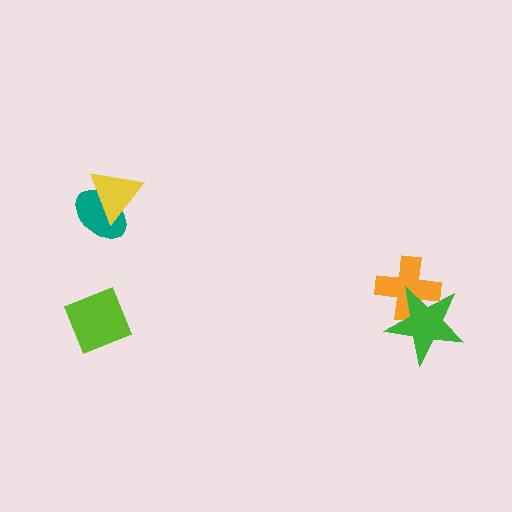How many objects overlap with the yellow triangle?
1 object overlaps with the yellow triangle.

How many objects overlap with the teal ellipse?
1 object overlaps with the teal ellipse.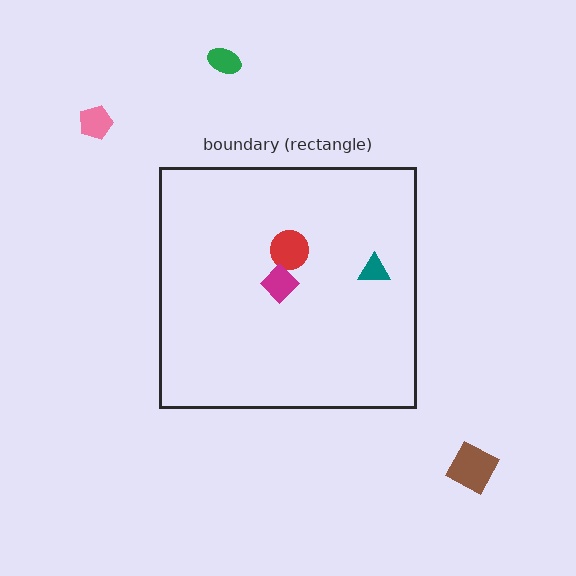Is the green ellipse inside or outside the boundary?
Outside.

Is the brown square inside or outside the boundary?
Outside.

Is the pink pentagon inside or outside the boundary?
Outside.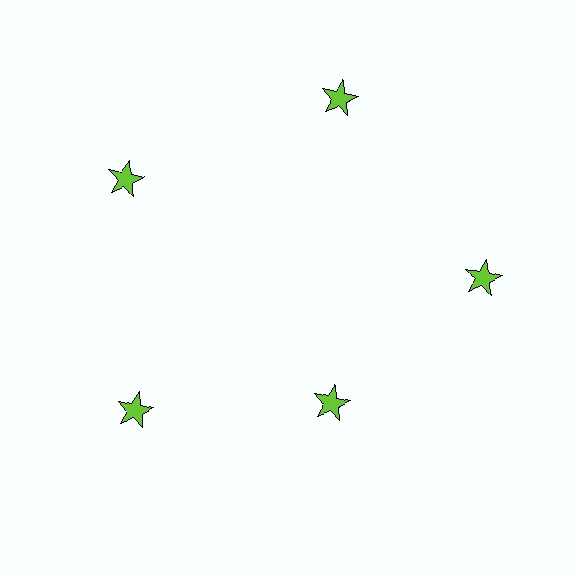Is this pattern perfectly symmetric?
No. The 5 lime stars are arranged in a ring, but one element near the 5 o'clock position is pulled inward toward the center, breaking the 5-fold rotational symmetry.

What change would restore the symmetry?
The symmetry would be restored by moving it outward, back onto the ring so that all 5 stars sit at equal angles and equal distance from the center.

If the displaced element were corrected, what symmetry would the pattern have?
It would have 5-fold rotational symmetry — the pattern would map onto itself every 72 degrees.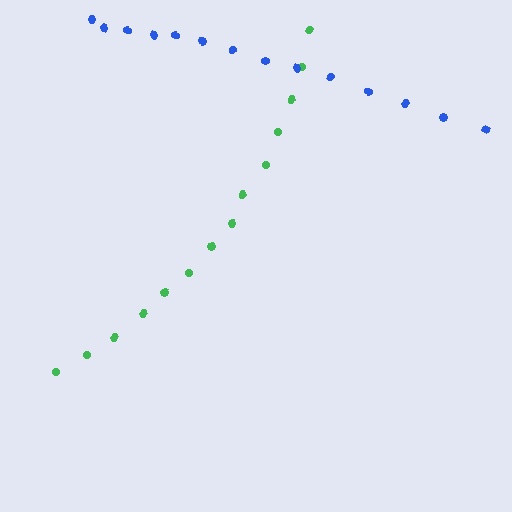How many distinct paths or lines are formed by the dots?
There are 2 distinct paths.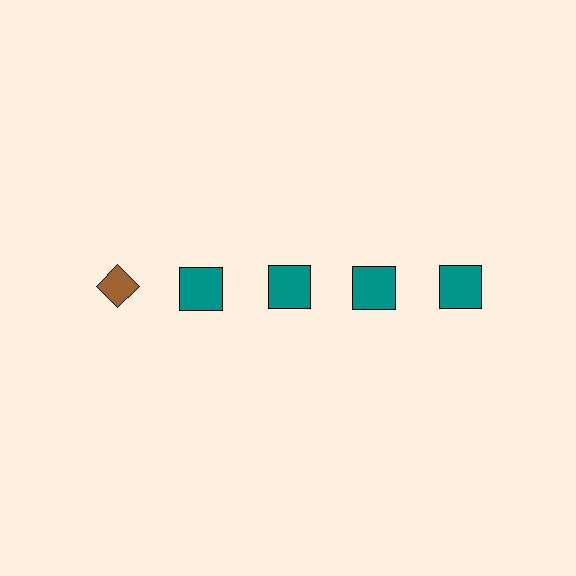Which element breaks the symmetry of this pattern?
The brown diamond in the top row, leftmost column breaks the symmetry. All other shapes are teal squares.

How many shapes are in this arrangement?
There are 5 shapes arranged in a grid pattern.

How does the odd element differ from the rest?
It differs in both color (brown instead of teal) and shape (diamond instead of square).